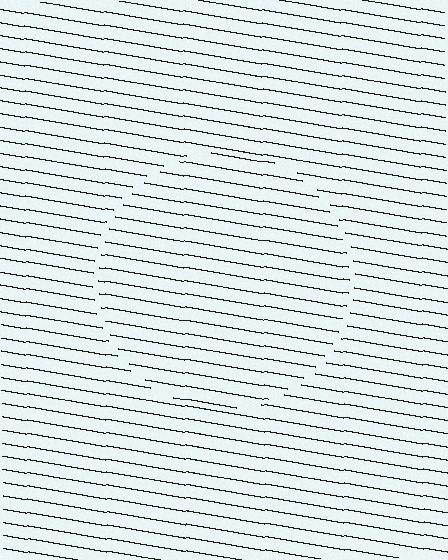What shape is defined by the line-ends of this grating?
An illusory circle. The interior of the shape contains the same grating, shifted by half a period — the contour is defined by the phase discontinuity where line-ends from the inner and outer gratings abut.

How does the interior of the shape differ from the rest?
The interior of the shape contains the same grating, shifted by half a period — the contour is defined by the phase discontinuity where line-ends from the inner and outer gratings abut.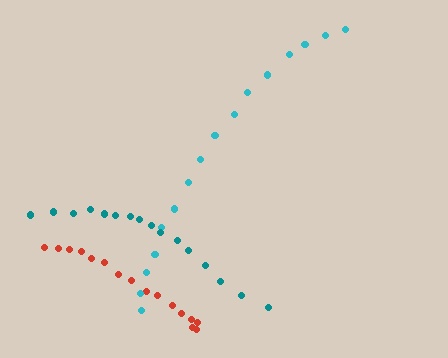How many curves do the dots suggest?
There are 3 distinct paths.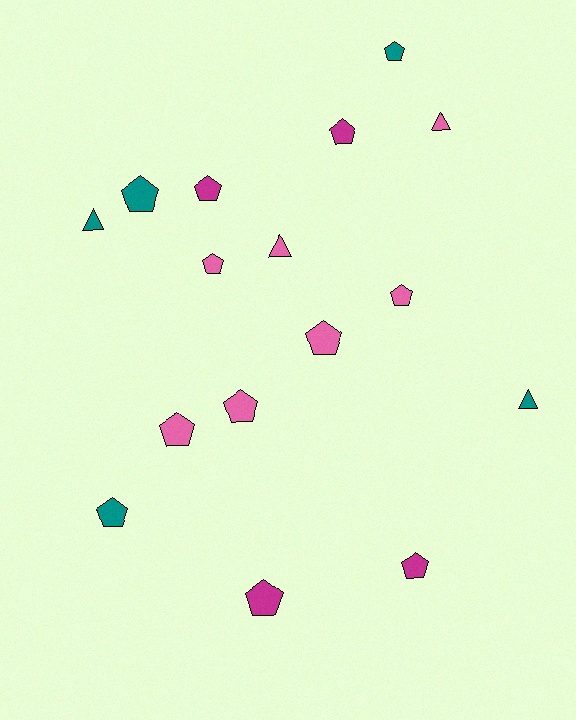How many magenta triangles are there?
There are no magenta triangles.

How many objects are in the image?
There are 16 objects.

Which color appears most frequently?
Pink, with 7 objects.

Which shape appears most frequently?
Pentagon, with 12 objects.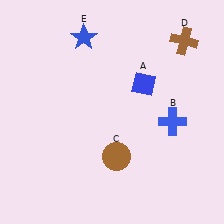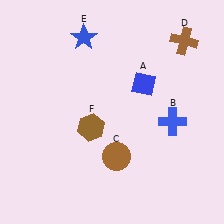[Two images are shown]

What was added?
A brown hexagon (F) was added in Image 2.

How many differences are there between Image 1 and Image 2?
There is 1 difference between the two images.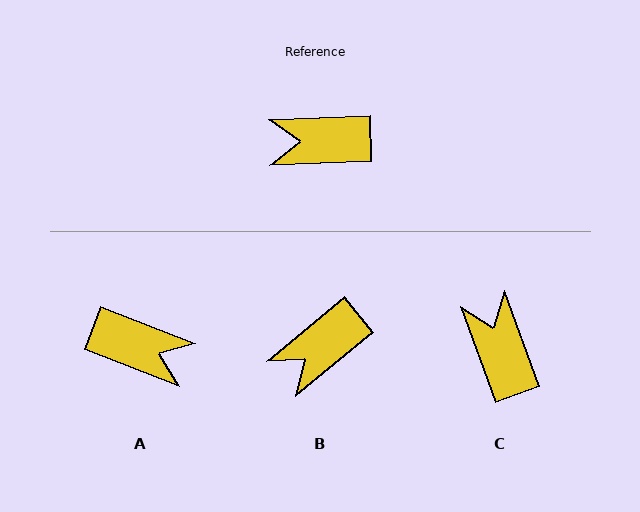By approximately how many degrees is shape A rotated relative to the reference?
Approximately 157 degrees counter-clockwise.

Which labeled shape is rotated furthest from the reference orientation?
A, about 157 degrees away.